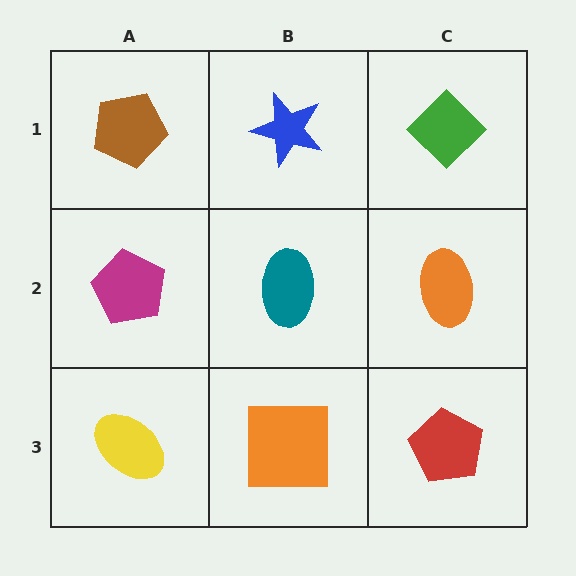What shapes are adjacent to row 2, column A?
A brown pentagon (row 1, column A), a yellow ellipse (row 3, column A), a teal ellipse (row 2, column B).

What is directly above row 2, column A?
A brown pentagon.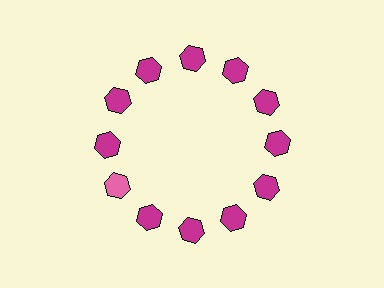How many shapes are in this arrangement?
There are 12 shapes arranged in a ring pattern.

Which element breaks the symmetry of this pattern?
The pink hexagon at roughly the 8 o'clock position breaks the symmetry. All other shapes are magenta hexagons.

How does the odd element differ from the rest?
It has a different color: pink instead of magenta.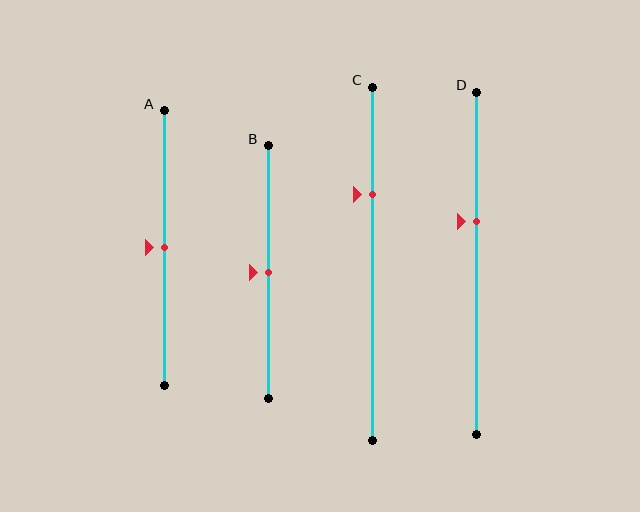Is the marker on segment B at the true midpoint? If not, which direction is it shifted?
Yes, the marker on segment B is at the true midpoint.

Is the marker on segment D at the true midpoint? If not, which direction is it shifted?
No, the marker on segment D is shifted upward by about 12% of the segment length.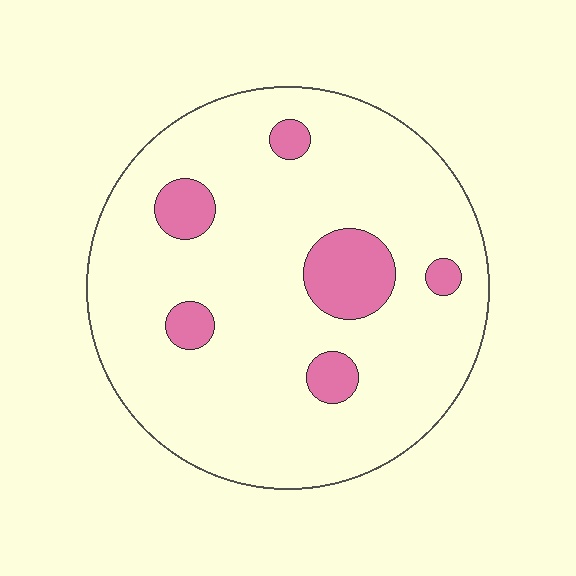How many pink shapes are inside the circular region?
6.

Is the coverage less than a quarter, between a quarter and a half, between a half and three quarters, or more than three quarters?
Less than a quarter.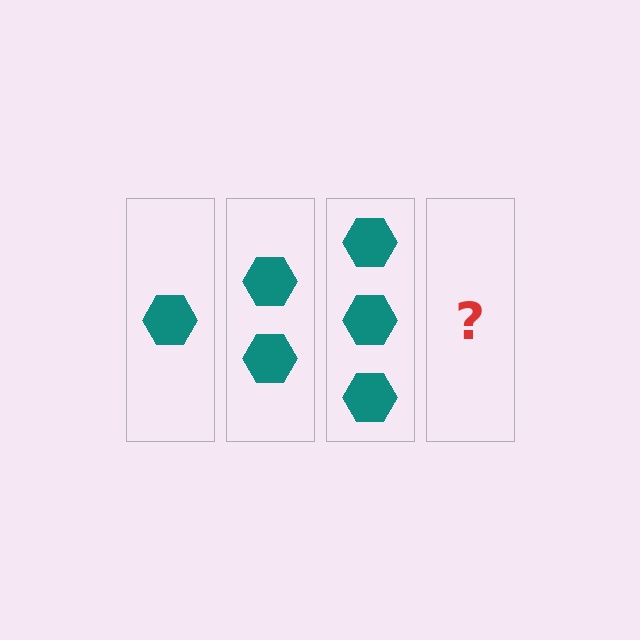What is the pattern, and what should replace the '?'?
The pattern is that each step adds one more hexagon. The '?' should be 4 hexagons.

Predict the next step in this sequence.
The next step is 4 hexagons.